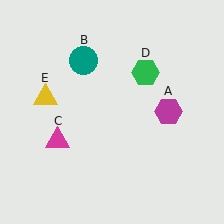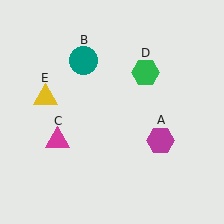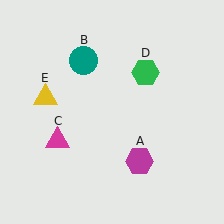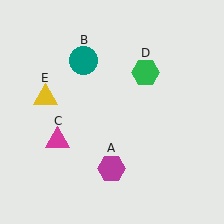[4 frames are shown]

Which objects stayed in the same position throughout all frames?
Teal circle (object B) and magenta triangle (object C) and green hexagon (object D) and yellow triangle (object E) remained stationary.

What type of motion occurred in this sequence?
The magenta hexagon (object A) rotated clockwise around the center of the scene.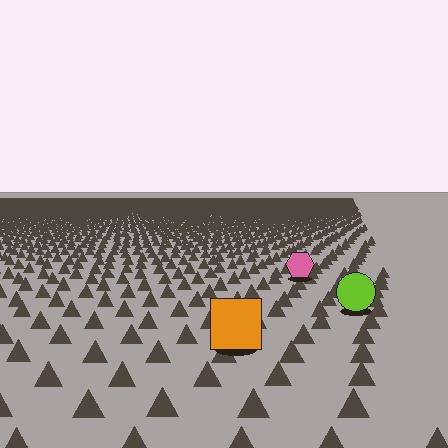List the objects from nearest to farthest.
From nearest to farthest: the orange square, the lime circle, the pink hexagon.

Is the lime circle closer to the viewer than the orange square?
No. The orange square is closer — you can tell from the texture gradient: the ground texture is coarser near it.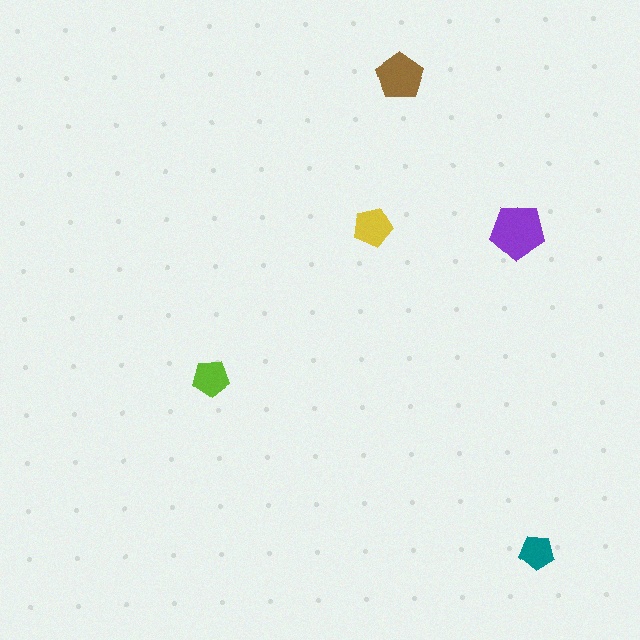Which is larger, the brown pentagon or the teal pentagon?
The brown one.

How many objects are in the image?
There are 5 objects in the image.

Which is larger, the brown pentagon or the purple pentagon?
The purple one.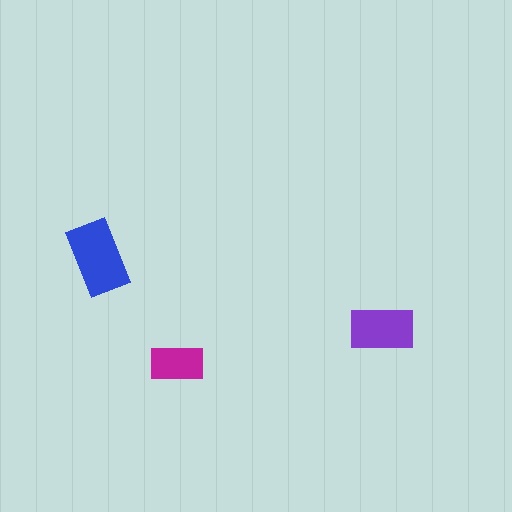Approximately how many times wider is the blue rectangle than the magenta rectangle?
About 1.5 times wider.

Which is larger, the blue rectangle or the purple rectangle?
The blue one.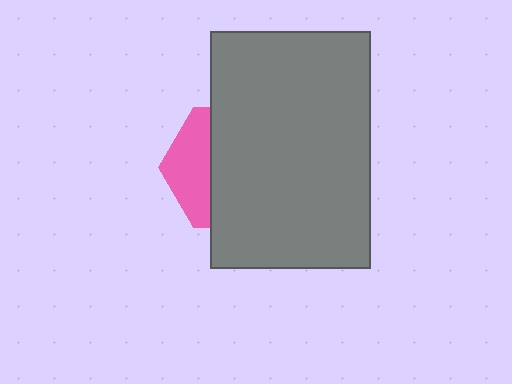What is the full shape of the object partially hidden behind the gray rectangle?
The partially hidden object is a pink hexagon.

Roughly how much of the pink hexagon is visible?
A small part of it is visible (roughly 33%).